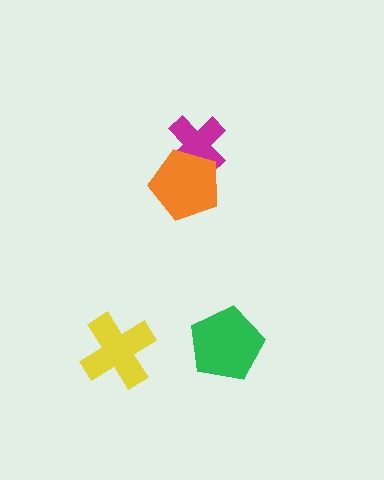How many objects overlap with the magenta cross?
1 object overlaps with the magenta cross.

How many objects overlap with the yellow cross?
0 objects overlap with the yellow cross.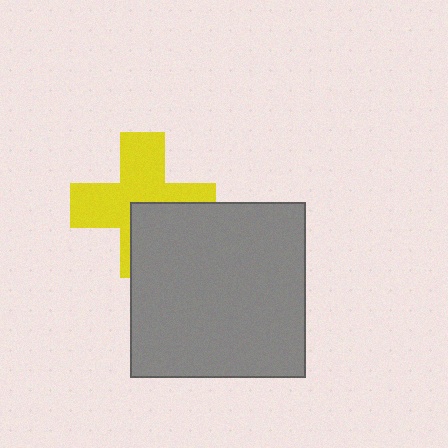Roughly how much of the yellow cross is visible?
About half of it is visible (roughly 64%).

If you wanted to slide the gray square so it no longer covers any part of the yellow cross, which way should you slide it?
Slide it toward the lower-right — that is the most direct way to separate the two shapes.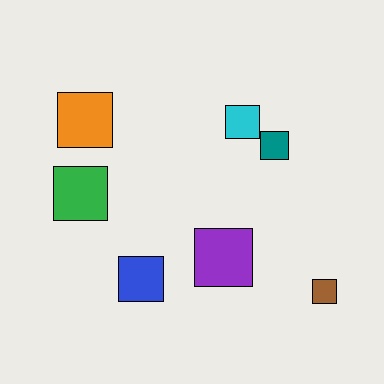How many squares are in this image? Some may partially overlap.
There are 7 squares.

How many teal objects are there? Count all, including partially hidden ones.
There is 1 teal object.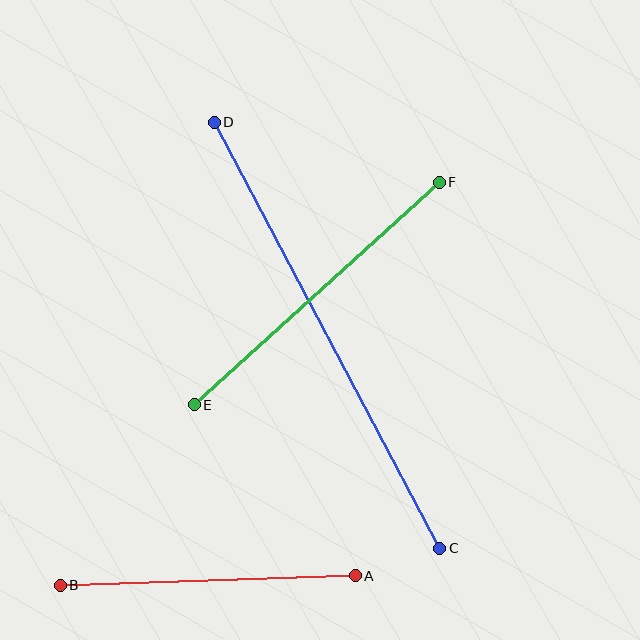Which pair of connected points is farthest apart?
Points C and D are farthest apart.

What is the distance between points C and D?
The distance is approximately 482 pixels.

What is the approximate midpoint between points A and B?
The midpoint is at approximately (208, 580) pixels.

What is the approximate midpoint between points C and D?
The midpoint is at approximately (327, 335) pixels.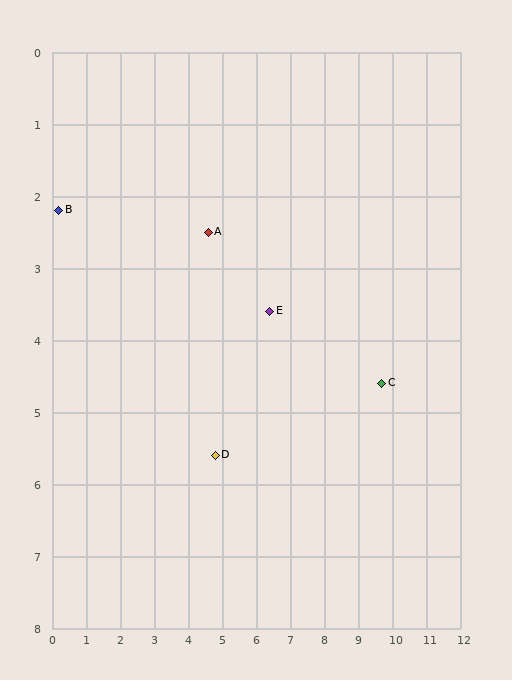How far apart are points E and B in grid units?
Points E and B are about 6.4 grid units apart.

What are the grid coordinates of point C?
Point C is at approximately (9.7, 4.6).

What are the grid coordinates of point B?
Point B is at approximately (0.2, 2.2).